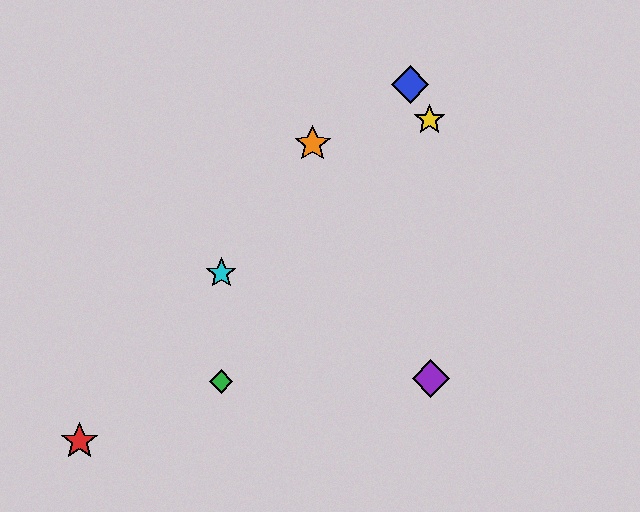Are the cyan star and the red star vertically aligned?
No, the cyan star is at x≈221 and the red star is at x≈80.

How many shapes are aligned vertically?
2 shapes (the green diamond, the cyan star) are aligned vertically.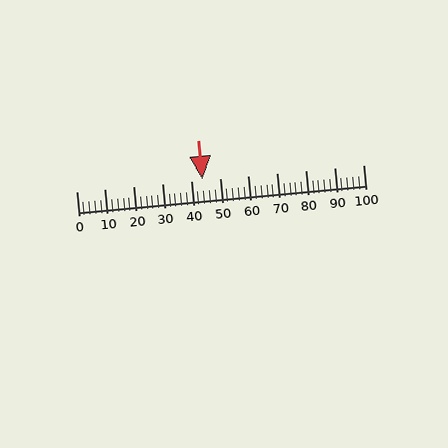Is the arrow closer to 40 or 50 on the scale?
The arrow is closer to 40.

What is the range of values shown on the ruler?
The ruler shows values from 0 to 100.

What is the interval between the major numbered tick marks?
The major tick marks are spaced 10 units apart.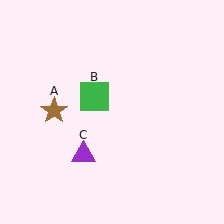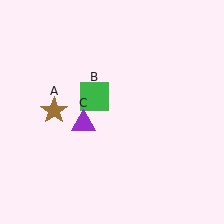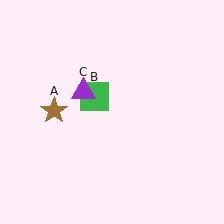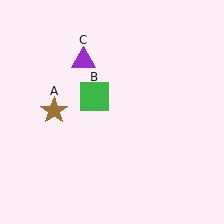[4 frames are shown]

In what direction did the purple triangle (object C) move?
The purple triangle (object C) moved up.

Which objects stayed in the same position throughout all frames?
Brown star (object A) and green square (object B) remained stationary.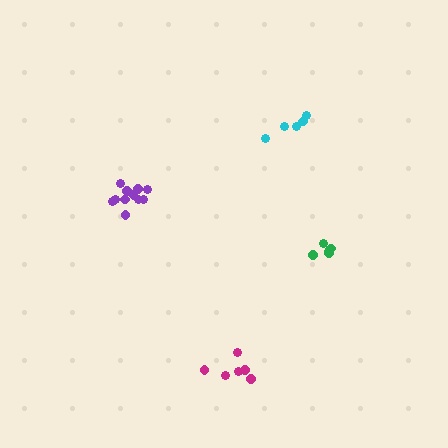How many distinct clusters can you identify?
There are 4 distinct clusters.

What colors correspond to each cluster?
The clusters are colored: cyan, magenta, green, purple.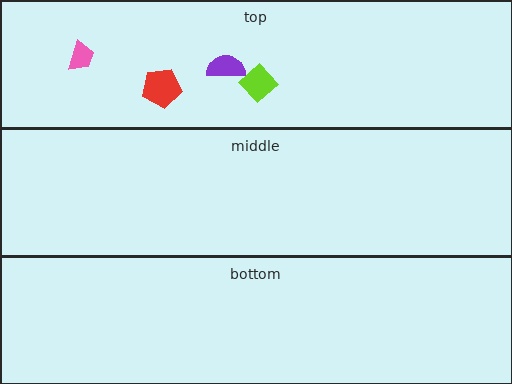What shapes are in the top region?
The pink trapezoid, the red pentagon, the purple semicircle, the lime diamond.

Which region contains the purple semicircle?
The top region.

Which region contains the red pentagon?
The top region.